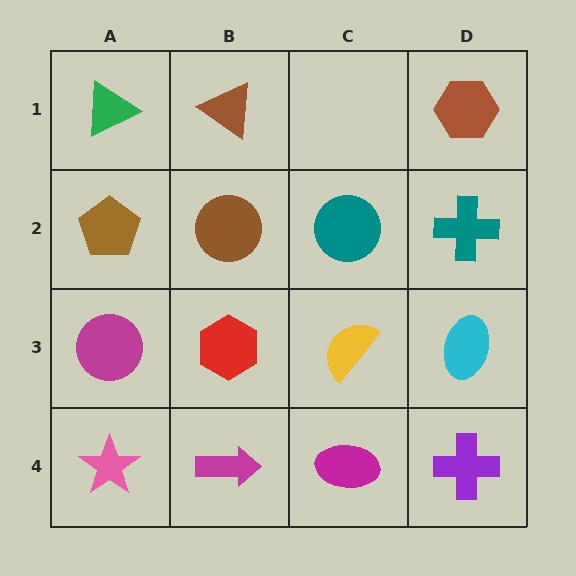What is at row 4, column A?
A pink star.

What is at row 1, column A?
A green triangle.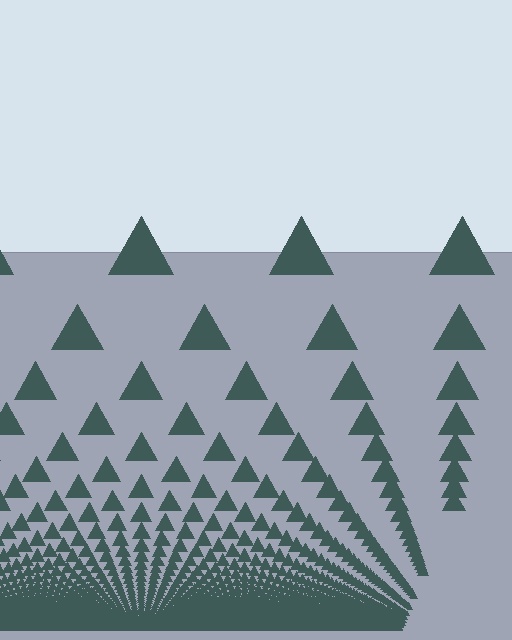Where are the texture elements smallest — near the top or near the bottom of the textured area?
Near the bottom.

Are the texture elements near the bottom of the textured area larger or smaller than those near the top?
Smaller. The gradient is inverted — elements near the bottom are smaller and denser.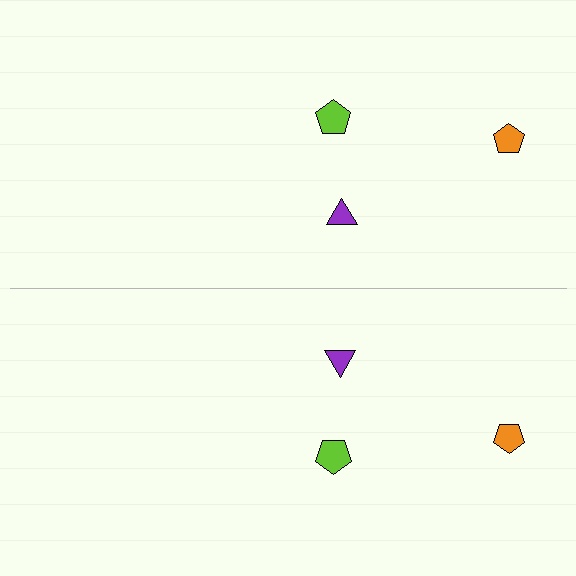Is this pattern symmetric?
Yes, this pattern has bilateral (reflection) symmetry.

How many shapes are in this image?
There are 6 shapes in this image.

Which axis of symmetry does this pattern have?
The pattern has a horizontal axis of symmetry running through the center of the image.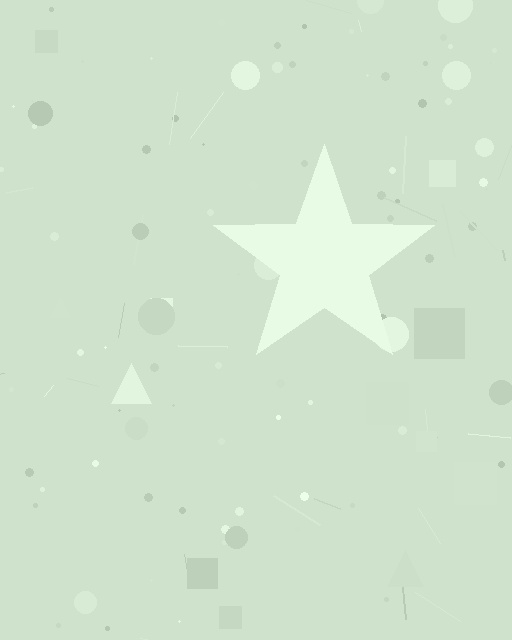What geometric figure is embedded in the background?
A star is embedded in the background.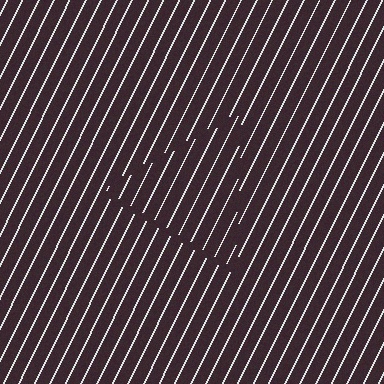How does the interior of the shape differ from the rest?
The interior of the shape contains the same grating, shifted by half a period — the contour is defined by the phase discontinuity where line-ends from the inner and outer gratings abut.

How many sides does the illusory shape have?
3 sides — the line-ends trace a triangle.